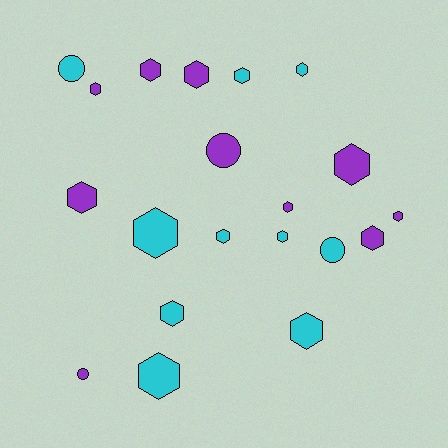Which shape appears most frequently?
Hexagon, with 16 objects.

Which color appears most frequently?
Cyan, with 10 objects.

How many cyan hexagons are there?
There are 8 cyan hexagons.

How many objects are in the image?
There are 20 objects.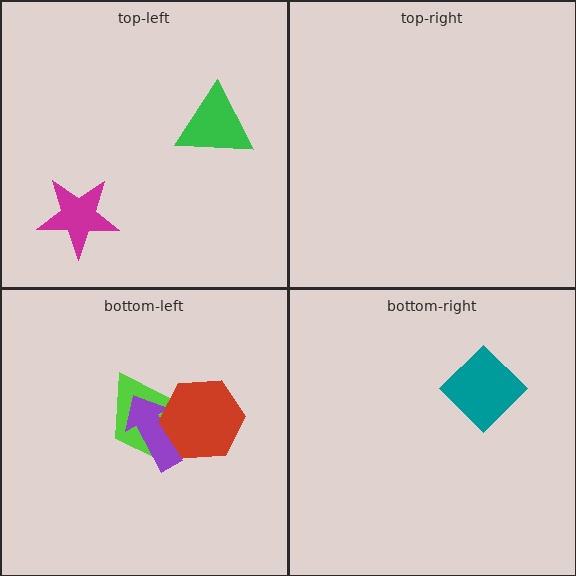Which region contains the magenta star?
The top-left region.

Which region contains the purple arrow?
The bottom-left region.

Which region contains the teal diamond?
The bottom-right region.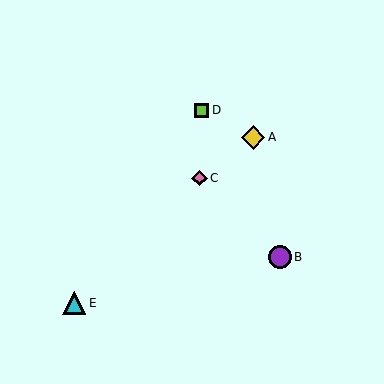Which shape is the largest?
The yellow diamond (labeled A) is the largest.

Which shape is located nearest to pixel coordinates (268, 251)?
The purple circle (labeled B) at (280, 257) is nearest to that location.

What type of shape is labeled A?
Shape A is a yellow diamond.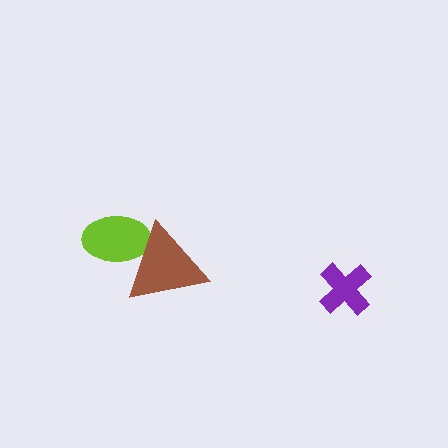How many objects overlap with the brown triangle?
1 object overlaps with the brown triangle.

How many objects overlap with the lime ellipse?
1 object overlaps with the lime ellipse.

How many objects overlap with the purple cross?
0 objects overlap with the purple cross.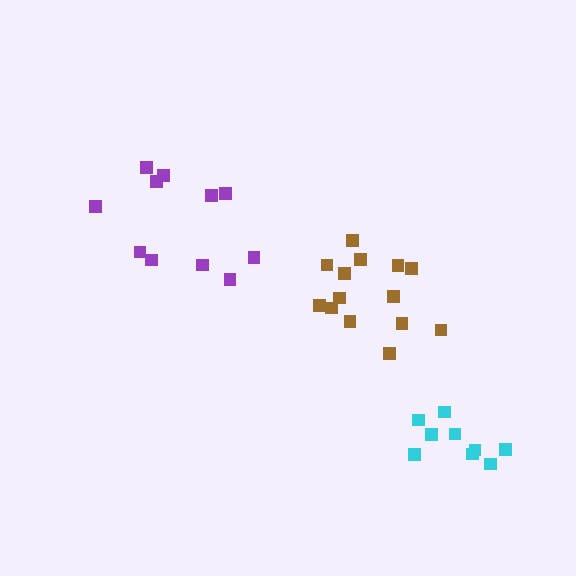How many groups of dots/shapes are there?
There are 3 groups.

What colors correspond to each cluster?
The clusters are colored: brown, purple, cyan.